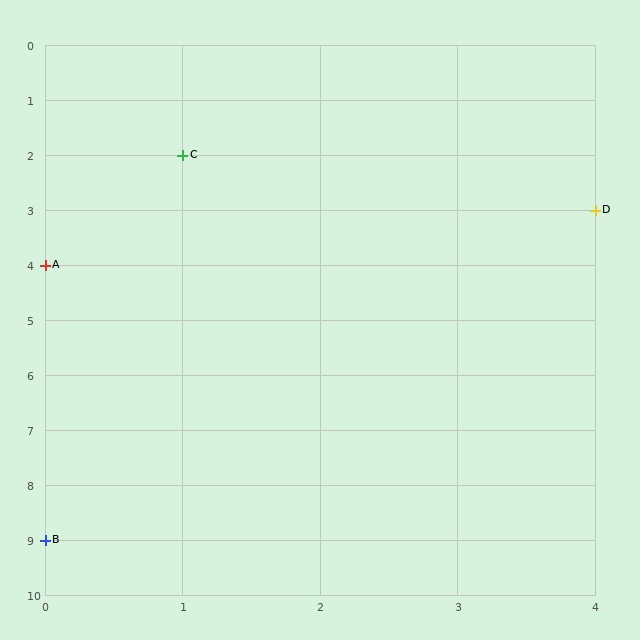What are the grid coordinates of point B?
Point B is at grid coordinates (0, 9).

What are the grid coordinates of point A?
Point A is at grid coordinates (0, 4).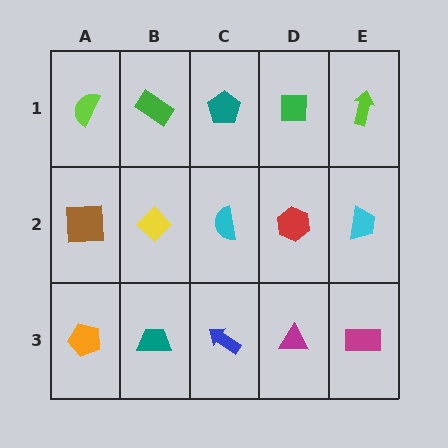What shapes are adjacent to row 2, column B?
A green rectangle (row 1, column B), a teal trapezoid (row 3, column B), a brown square (row 2, column A), a cyan semicircle (row 2, column C).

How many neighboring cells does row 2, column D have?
4.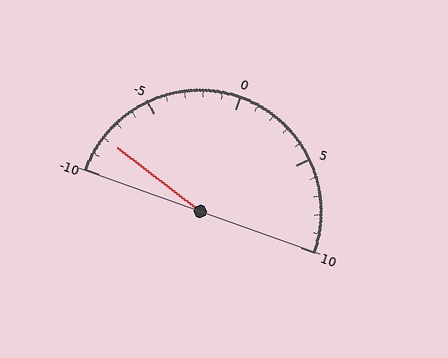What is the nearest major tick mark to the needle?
The nearest major tick mark is -10.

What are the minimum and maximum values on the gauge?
The gauge ranges from -10 to 10.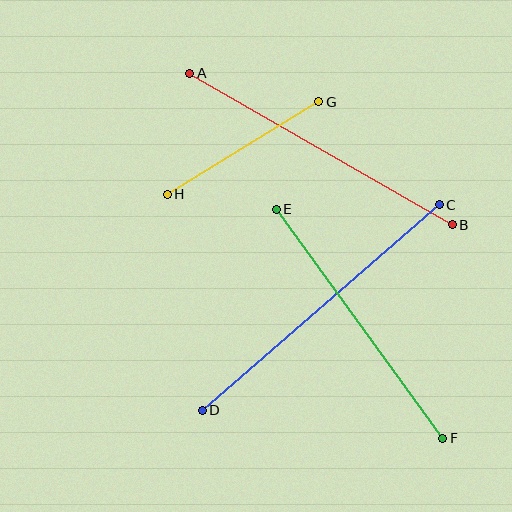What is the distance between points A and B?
The distance is approximately 303 pixels.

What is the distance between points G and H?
The distance is approximately 177 pixels.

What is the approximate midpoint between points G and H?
The midpoint is at approximately (243, 148) pixels.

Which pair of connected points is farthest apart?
Points C and D are farthest apart.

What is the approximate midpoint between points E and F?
The midpoint is at approximately (359, 324) pixels.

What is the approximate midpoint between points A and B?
The midpoint is at approximately (321, 149) pixels.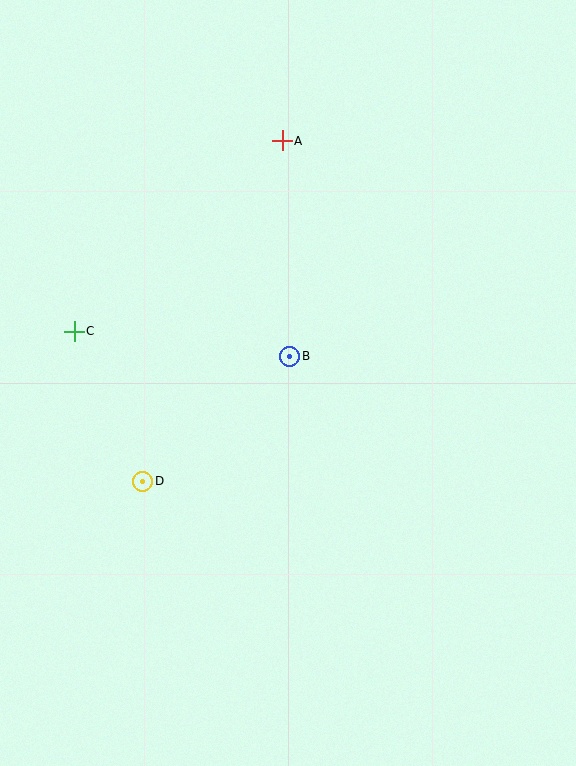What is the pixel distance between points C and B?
The distance between C and B is 217 pixels.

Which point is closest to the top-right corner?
Point A is closest to the top-right corner.